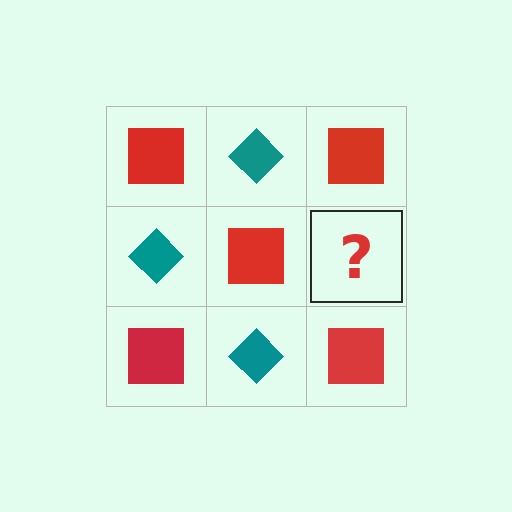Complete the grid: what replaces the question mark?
The question mark should be replaced with a teal diamond.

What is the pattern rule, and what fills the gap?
The rule is that it alternates red square and teal diamond in a checkerboard pattern. The gap should be filled with a teal diamond.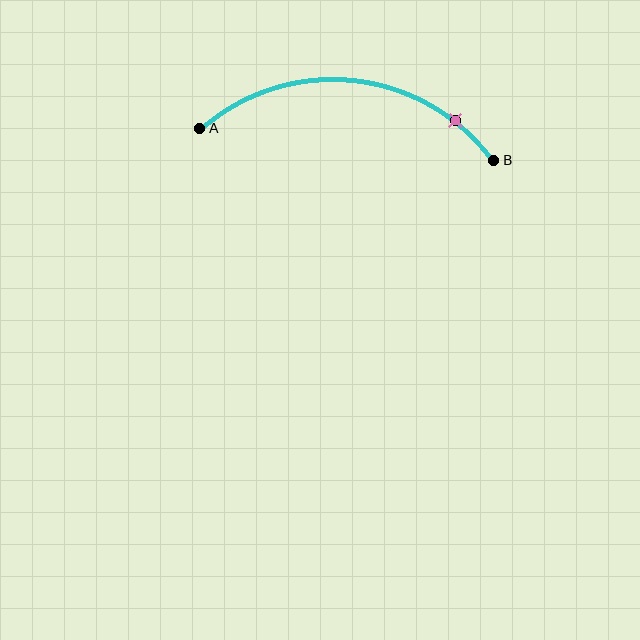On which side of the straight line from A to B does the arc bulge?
The arc bulges above the straight line connecting A and B.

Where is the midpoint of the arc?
The arc midpoint is the point on the curve farthest from the straight line joining A and B. It sits above that line.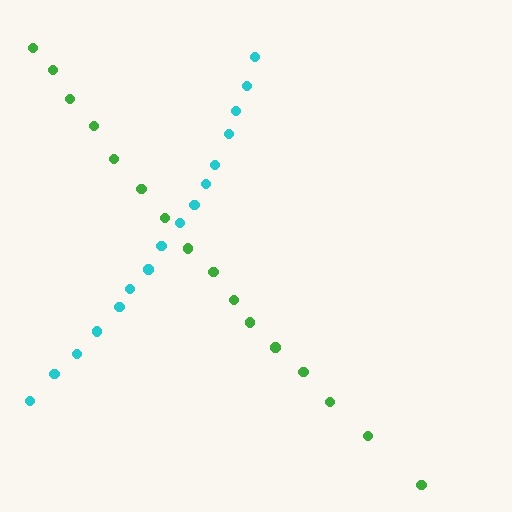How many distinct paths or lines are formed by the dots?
There are 2 distinct paths.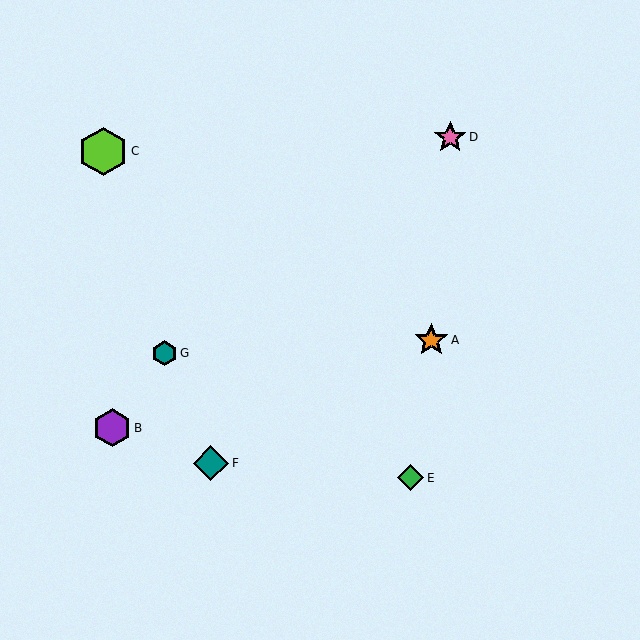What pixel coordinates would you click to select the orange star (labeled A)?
Click at (431, 340) to select the orange star A.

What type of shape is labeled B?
Shape B is a purple hexagon.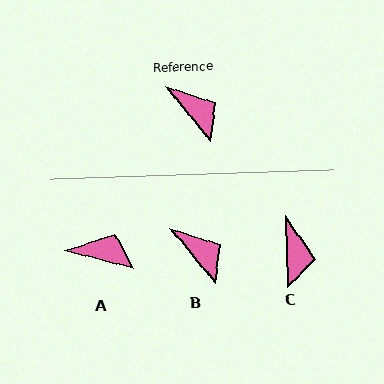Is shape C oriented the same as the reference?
No, it is off by about 38 degrees.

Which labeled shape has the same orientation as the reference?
B.